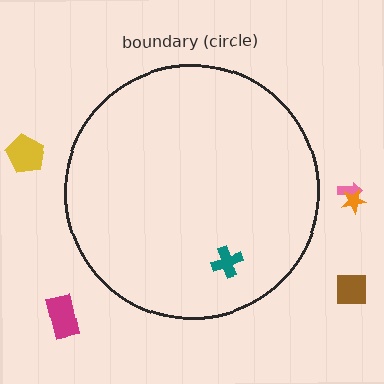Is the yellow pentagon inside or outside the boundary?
Outside.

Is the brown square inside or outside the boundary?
Outside.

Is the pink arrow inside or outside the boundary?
Outside.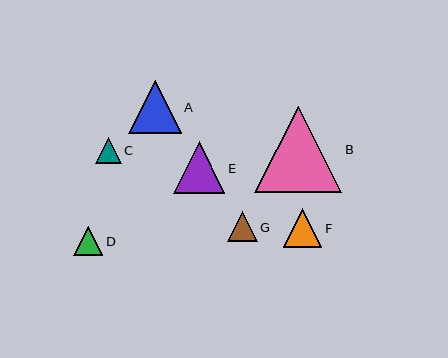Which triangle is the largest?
Triangle B is the largest with a size of approximately 87 pixels.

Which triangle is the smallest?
Triangle C is the smallest with a size of approximately 26 pixels.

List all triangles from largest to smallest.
From largest to smallest: B, A, E, F, G, D, C.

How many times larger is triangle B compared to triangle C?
Triangle B is approximately 3.3 times the size of triangle C.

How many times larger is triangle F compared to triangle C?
Triangle F is approximately 1.5 times the size of triangle C.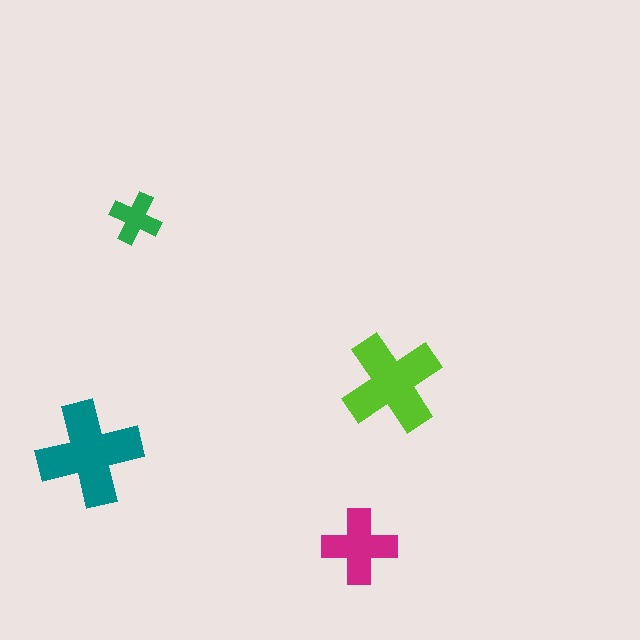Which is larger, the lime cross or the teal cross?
The teal one.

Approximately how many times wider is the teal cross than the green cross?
About 2 times wider.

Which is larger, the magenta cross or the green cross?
The magenta one.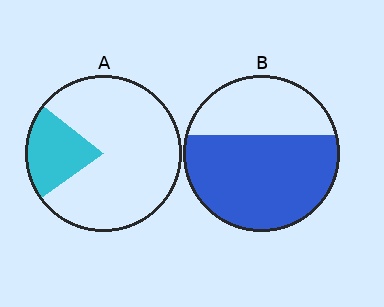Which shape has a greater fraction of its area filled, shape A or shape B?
Shape B.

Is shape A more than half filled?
No.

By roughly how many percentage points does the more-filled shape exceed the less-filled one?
By roughly 45 percentage points (B over A).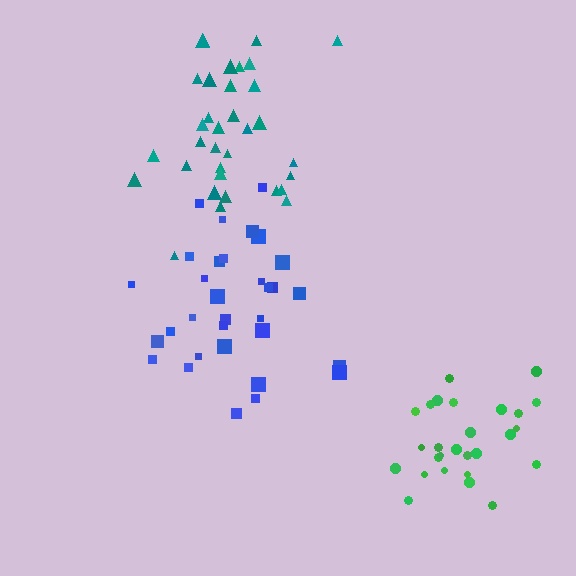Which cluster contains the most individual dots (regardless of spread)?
Teal (34).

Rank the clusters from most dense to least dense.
green, teal, blue.